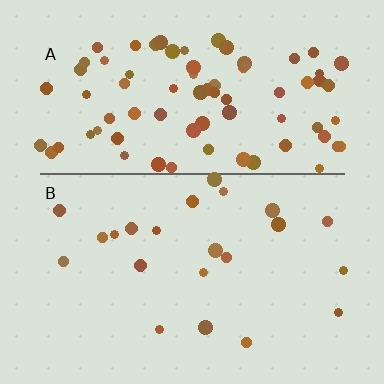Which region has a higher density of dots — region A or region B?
A (the top).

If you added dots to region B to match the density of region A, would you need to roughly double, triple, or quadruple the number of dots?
Approximately quadruple.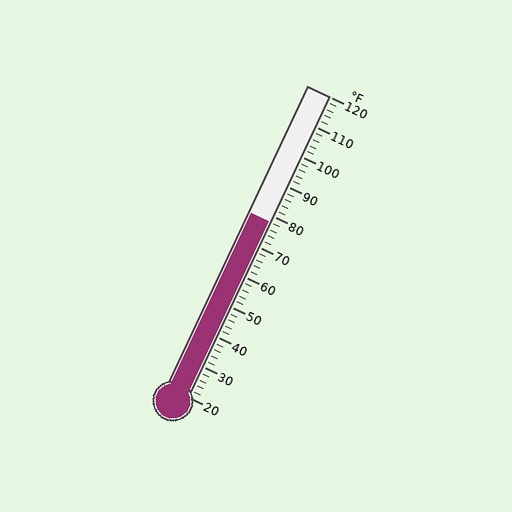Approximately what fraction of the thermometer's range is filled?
The thermometer is filled to approximately 60% of its range.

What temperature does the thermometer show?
The thermometer shows approximately 78°F.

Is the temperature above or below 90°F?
The temperature is below 90°F.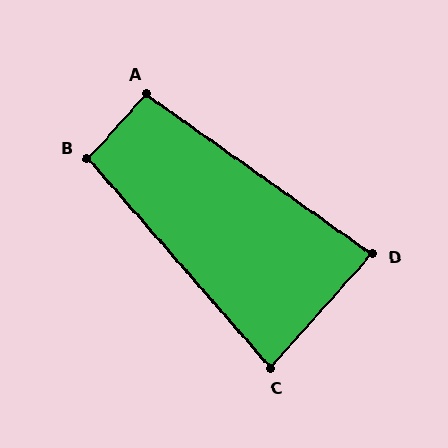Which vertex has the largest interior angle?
A, at approximately 97 degrees.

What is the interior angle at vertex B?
Approximately 97 degrees (obtuse).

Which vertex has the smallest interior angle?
C, at approximately 83 degrees.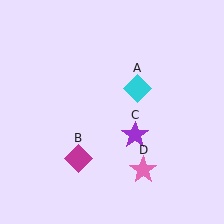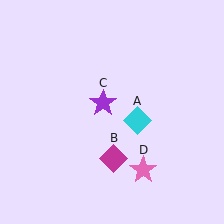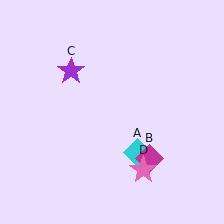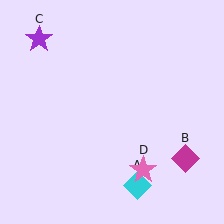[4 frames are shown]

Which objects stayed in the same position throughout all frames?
Pink star (object D) remained stationary.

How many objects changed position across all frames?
3 objects changed position: cyan diamond (object A), magenta diamond (object B), purple star (object C).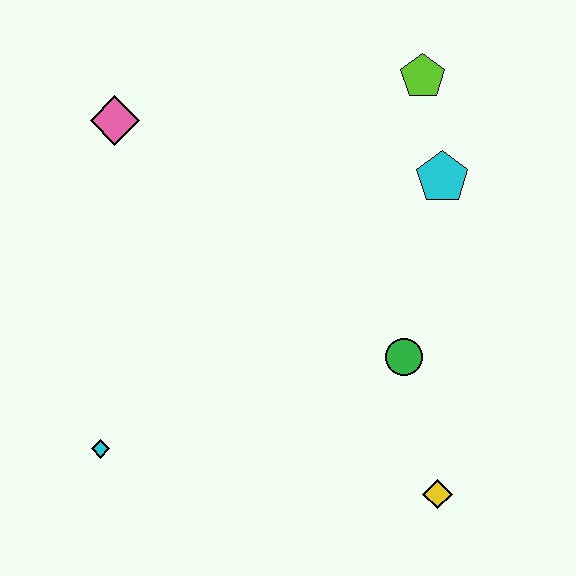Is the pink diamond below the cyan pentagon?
No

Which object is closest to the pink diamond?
The lime pentagon is closest to the pink diamond.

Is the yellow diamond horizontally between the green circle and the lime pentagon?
No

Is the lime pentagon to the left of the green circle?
No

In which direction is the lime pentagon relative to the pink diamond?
The lime pentagon is to the right of the pink diamond.